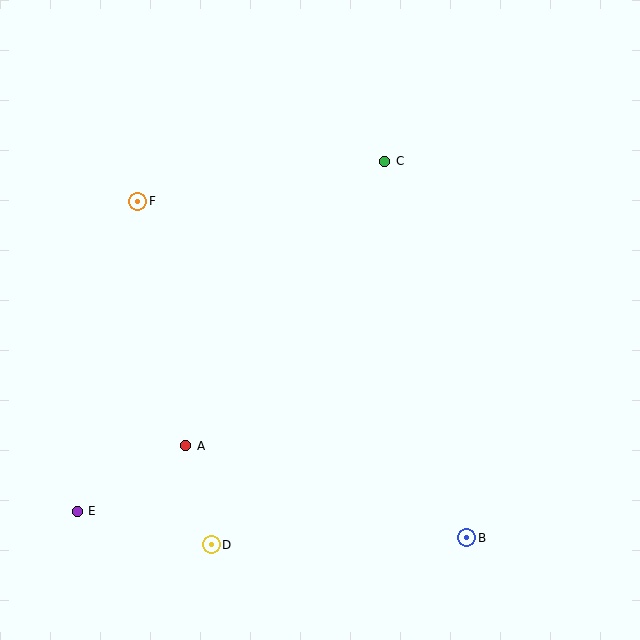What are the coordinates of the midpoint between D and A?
The midpoint between D and A is at (198, 495).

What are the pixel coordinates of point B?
Point B is at (467, 538).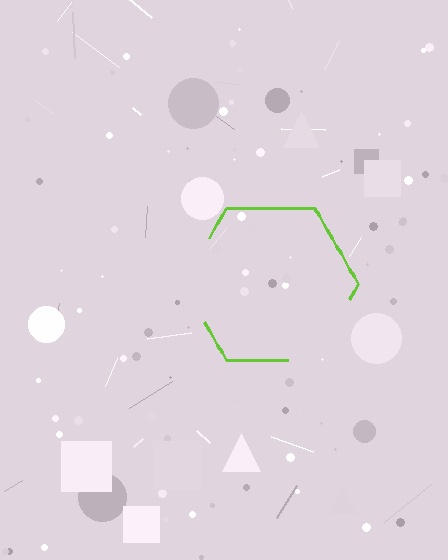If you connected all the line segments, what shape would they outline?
They would outline a hexagon.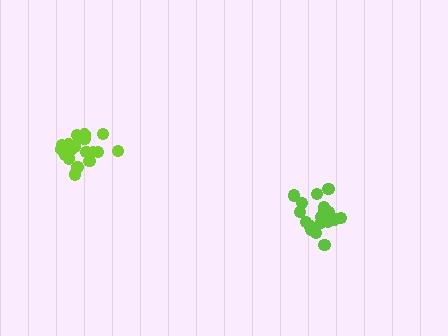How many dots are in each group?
Group 1: 19 dots, Group 2: 20 dots (39 total).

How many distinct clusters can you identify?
There are 2 distinct clusters.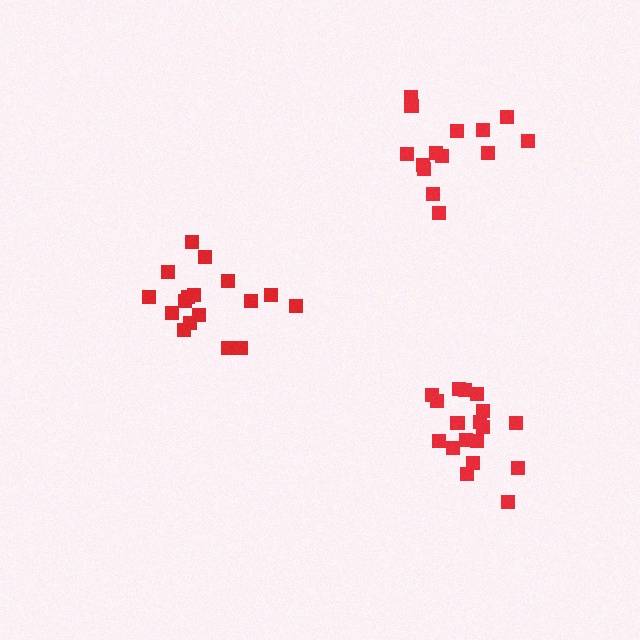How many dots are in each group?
Group 1: 17 dots, Group 2: 18 dots, Group 3: 14 dots (49 total).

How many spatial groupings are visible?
There are 3 spatial groupings.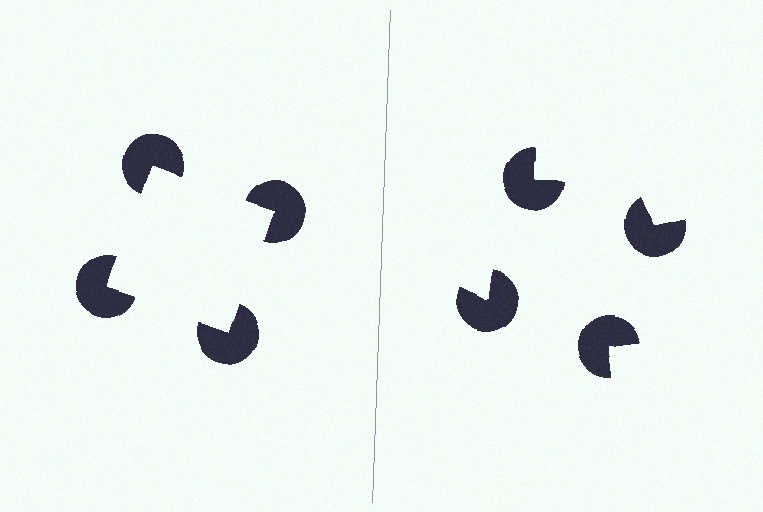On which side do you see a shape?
An illusory square appears on the left side. On the right side the wedge cuts are rotated, so no coherent shape forms.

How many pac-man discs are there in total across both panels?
8 — 4 on each side.